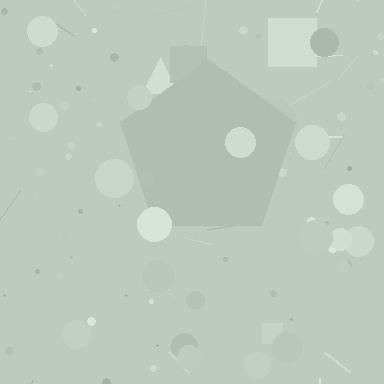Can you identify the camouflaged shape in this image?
The camouflaged shape is a pentagon.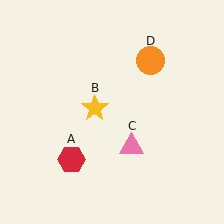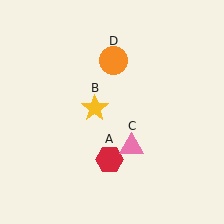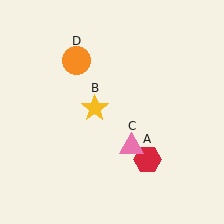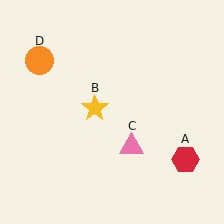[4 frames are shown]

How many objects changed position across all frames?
2 objects changed position: red hexagon (object A), orange circle (object D).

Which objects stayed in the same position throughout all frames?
Yellow star (object B) and pink triangle (object C) remained stationary.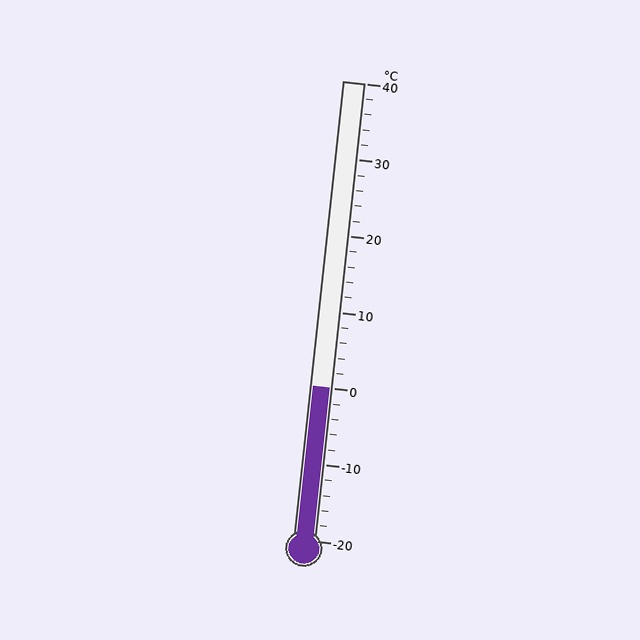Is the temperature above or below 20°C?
The temperature is below 20°C.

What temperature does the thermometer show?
The thermometer shows approximately 0°C.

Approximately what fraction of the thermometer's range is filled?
The thermometer is filled to approximately 35% of its range.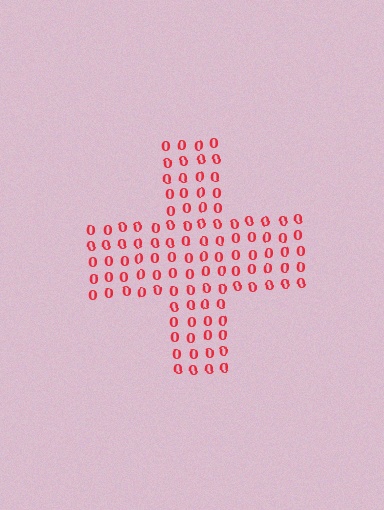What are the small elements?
The small elements are digit 0's.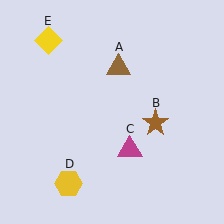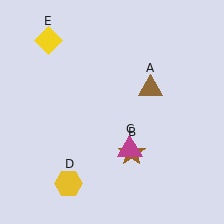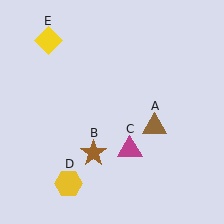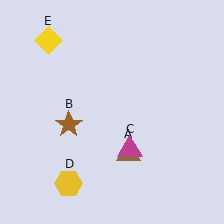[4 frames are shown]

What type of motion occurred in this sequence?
The brown triangle (object A), brown star (object B) rotated clockwise around the center of the scene.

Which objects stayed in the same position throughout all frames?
Magenta triangle (object C) and yellow hexagon (object D) and yellow diamond (object E) remained stationary.